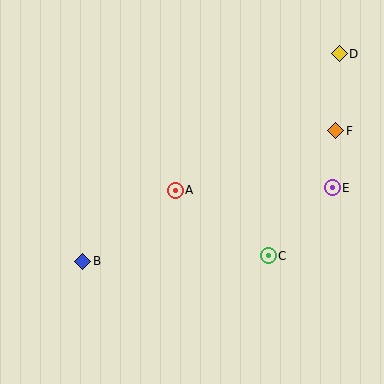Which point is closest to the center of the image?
Point A at (175, 190) is closest to the center.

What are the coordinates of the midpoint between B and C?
The midpoint between B and C is at (176, 258).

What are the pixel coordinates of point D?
Point D is at (339, 54).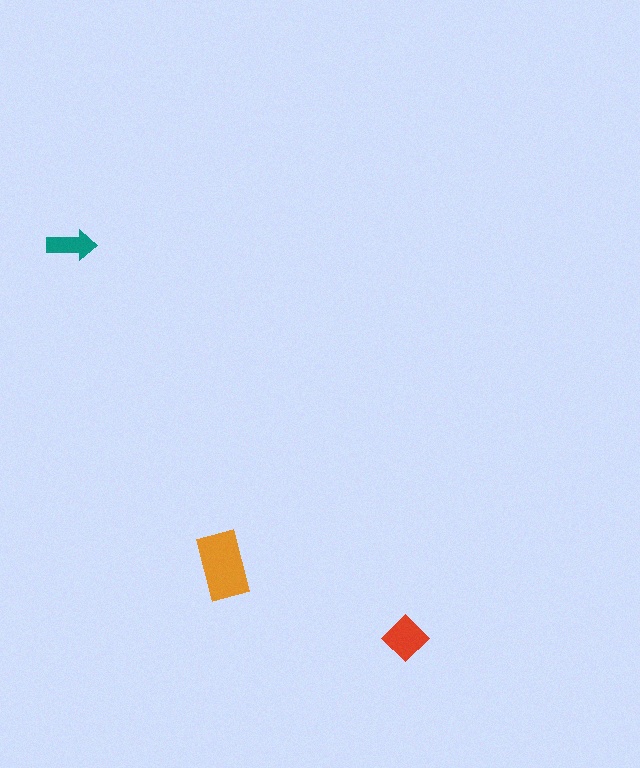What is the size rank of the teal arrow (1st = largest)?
3rd.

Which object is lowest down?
The red diamond is bottommost.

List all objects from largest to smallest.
The orange rectangle, the red diamond, the teal arrow.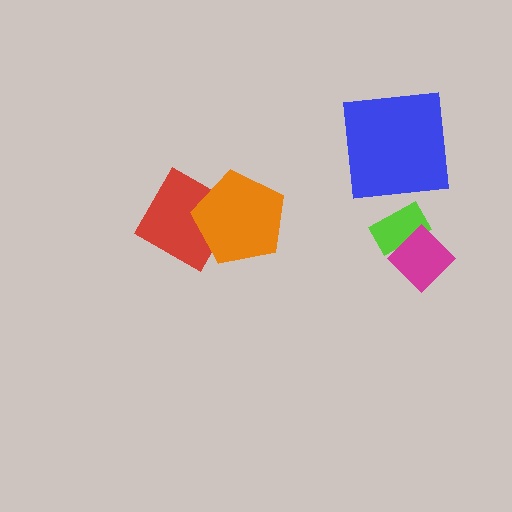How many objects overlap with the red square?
1 object overlaps with the red square.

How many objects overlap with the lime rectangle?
1 object overlaps with the lime rectangle.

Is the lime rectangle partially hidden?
Yes, it is partially covered by another shape.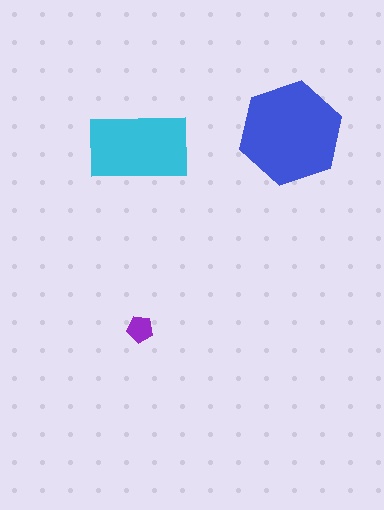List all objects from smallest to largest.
The purple pentagon, the cyan rectangle, the blue hexagon.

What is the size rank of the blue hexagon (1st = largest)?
1st.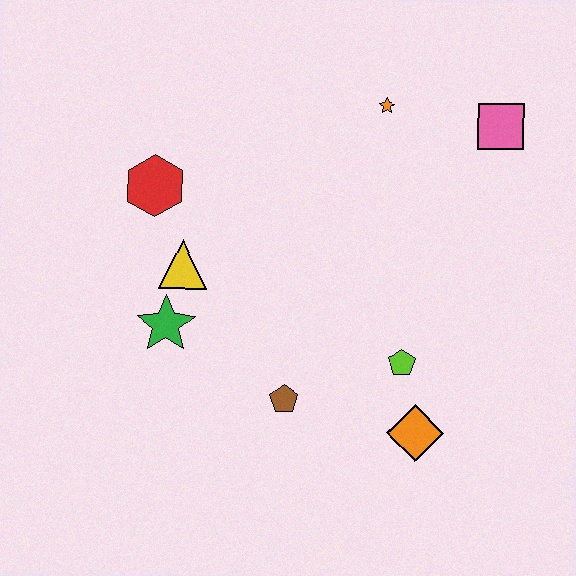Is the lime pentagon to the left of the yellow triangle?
No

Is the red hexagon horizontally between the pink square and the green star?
No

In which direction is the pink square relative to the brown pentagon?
The pink square is above the brown pentagon.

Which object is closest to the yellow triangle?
The green star is closest to the yellow triangle.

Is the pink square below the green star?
No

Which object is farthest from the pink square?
The green star is farthest from the pink square.